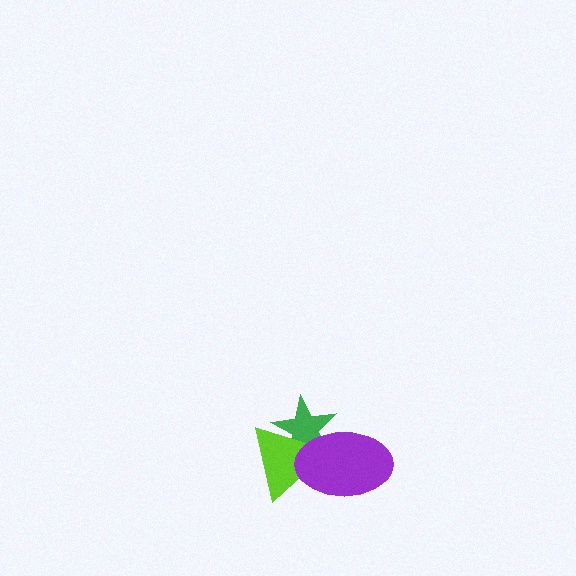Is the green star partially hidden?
Yes, it is partially covered by another shape.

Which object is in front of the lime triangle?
The purple ellipse is in front of the lime triangle.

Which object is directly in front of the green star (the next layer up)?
The lime triangle is directly in front of the green star.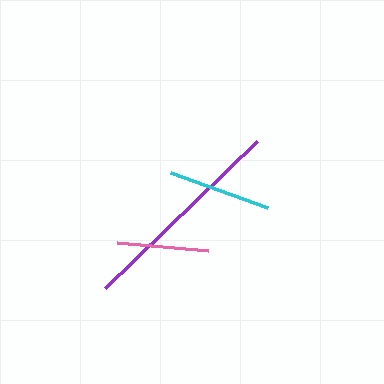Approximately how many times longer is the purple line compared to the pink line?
The purple line is approximately 2.3 times the length of the pink line.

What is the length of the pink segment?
The pink segment is approximately 92 pixels long.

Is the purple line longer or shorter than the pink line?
The purple line is longer than the pink line.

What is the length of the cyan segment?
The cyan segment is approximately 104 pixels long.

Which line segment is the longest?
The purple line is the longest at approximately 212 pixels.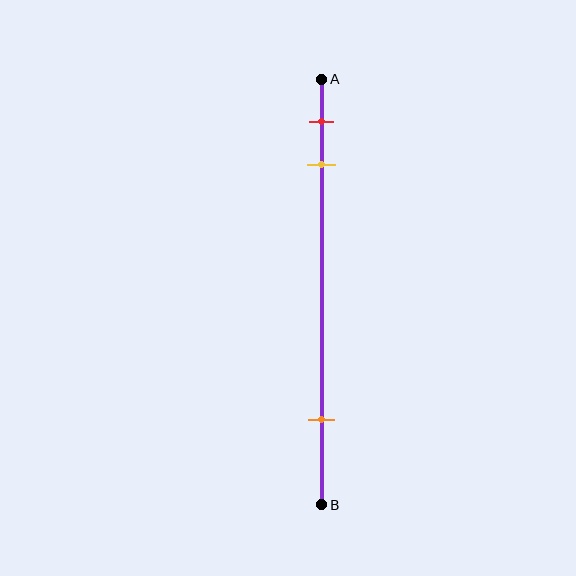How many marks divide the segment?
There are 3 marks dividing the segment.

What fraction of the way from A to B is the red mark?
The red mark is approximately 10% (0.1) of the way from A to B.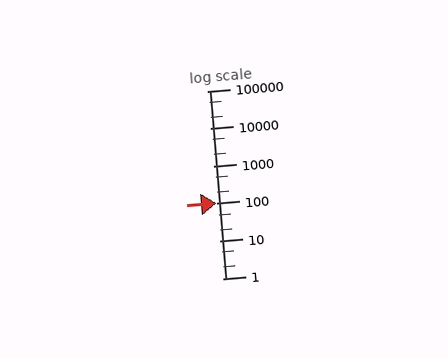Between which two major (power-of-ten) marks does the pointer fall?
The pointer is between 100 and 1000.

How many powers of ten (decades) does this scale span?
The scale spans 5 decades, from 1 to 100000.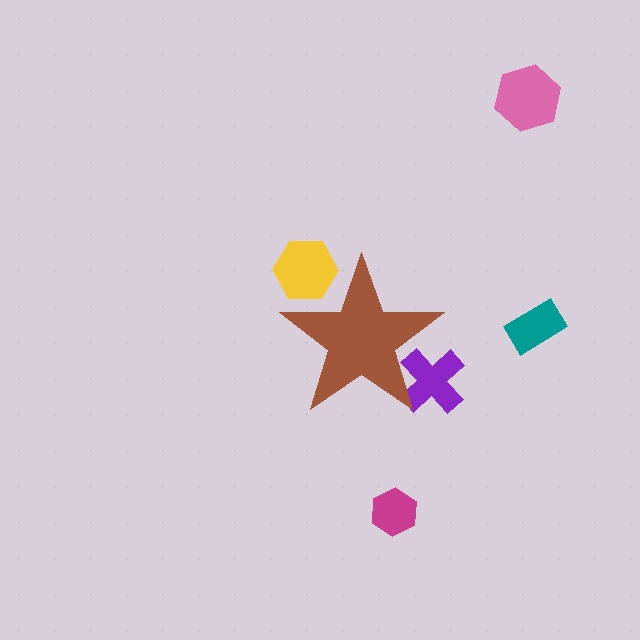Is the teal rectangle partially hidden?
No, the teal rectangle is fully visible.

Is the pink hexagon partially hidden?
No, the pink hexagon is fully visible.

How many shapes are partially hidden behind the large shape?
2 shapes are partially hidden.